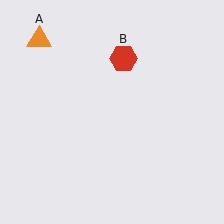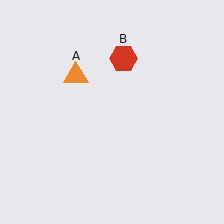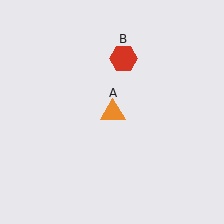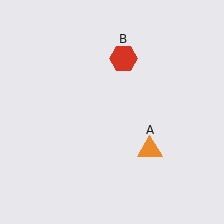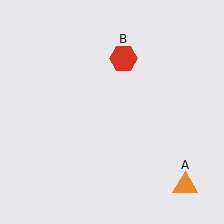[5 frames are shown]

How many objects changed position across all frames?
1 object changed position: orange triangle (object A).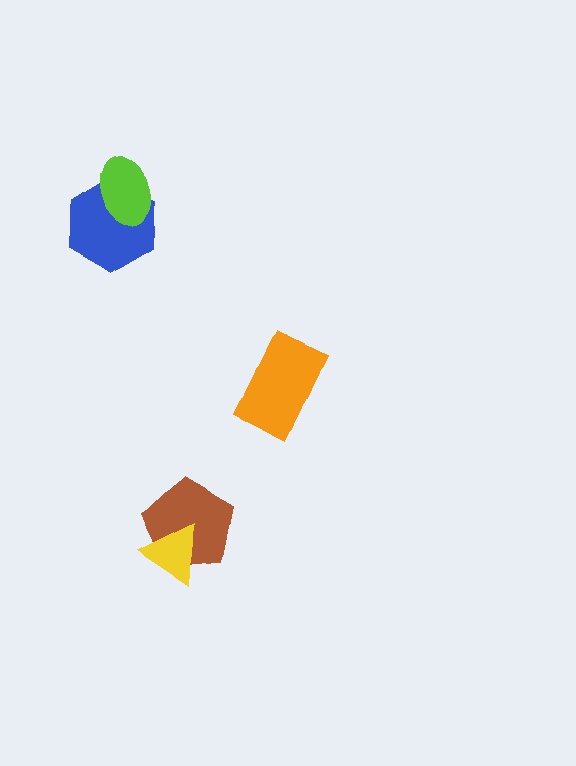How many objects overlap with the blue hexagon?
1 object overlaps with the blue hexagon.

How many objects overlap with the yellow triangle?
1 object overlaps with the yellow triangle.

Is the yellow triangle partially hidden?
No, no other shape covers it.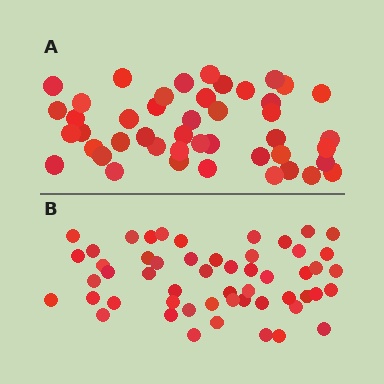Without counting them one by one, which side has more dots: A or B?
Region B (the bottom region) has more dots.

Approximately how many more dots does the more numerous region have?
Region B has roughly 8 or so more dots than region A.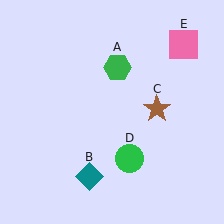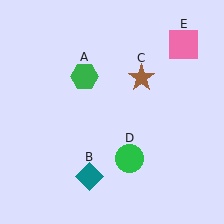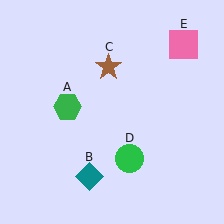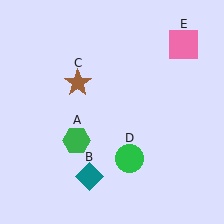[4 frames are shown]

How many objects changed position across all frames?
2 objects changed position: green hexagon (object A), brown star (object C).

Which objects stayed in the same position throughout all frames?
Teal diamond (object B) and green circle (object D) and pink square (object E) remained stationary.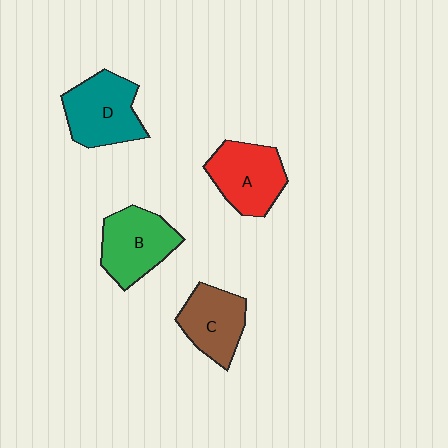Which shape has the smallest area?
Shape C (brown).